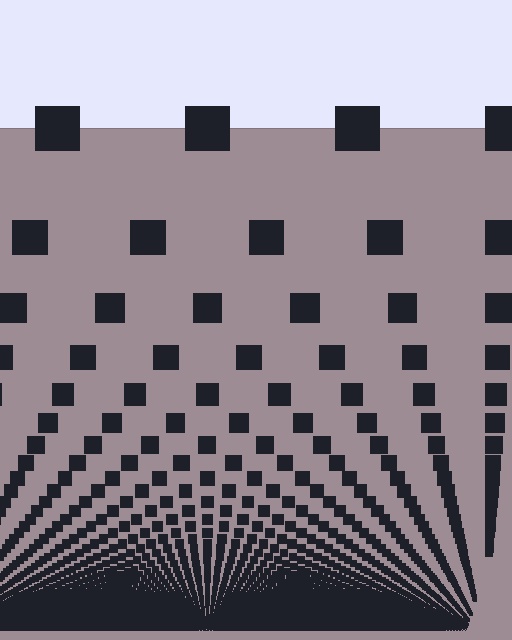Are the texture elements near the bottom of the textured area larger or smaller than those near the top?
Smaller. The gradient is inverted — elements near the bottom are smaller and denser.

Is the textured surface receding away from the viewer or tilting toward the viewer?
The surface appears to tilt toward the viewer. Texture elements get larger and sparser toward the top.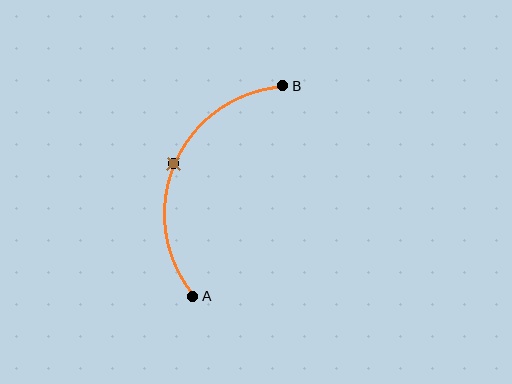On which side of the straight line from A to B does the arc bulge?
The arc bulges to the left of the straight line connecting A and B.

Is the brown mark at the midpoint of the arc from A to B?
Yes. The brown mark lies on the arc at equal arc-length from both A and B — it is the arc midpoint.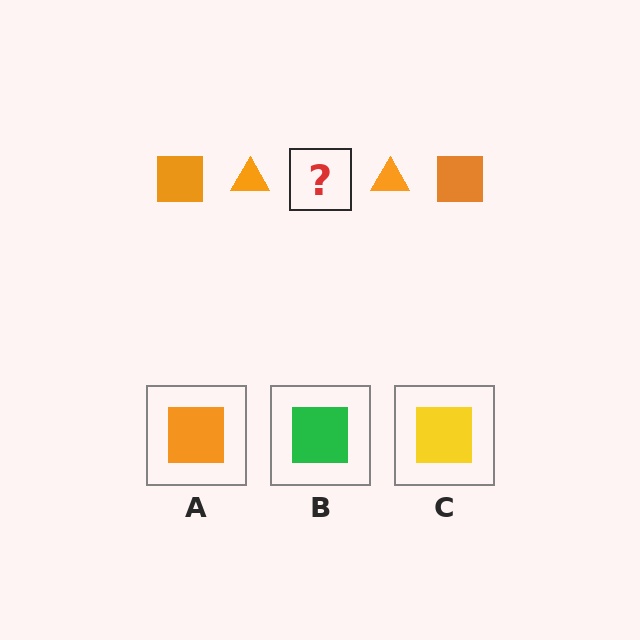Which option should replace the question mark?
Option A.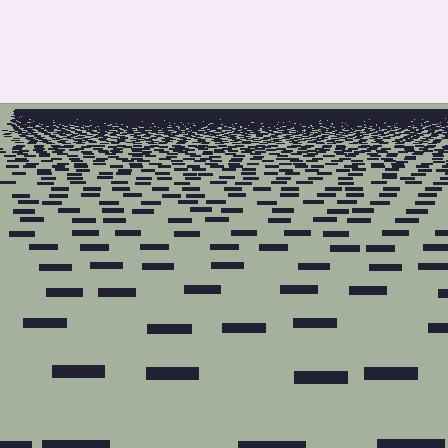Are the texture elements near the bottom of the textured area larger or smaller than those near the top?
Larger. Near the bottom, elements are closer to the viewer and appear at a bigger on-screen size.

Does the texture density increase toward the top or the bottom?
Density increases toward the top.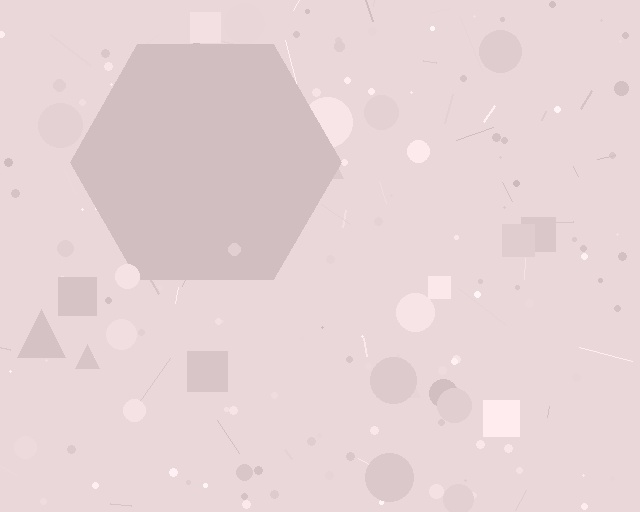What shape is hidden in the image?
A hexagon is hidden in the image.